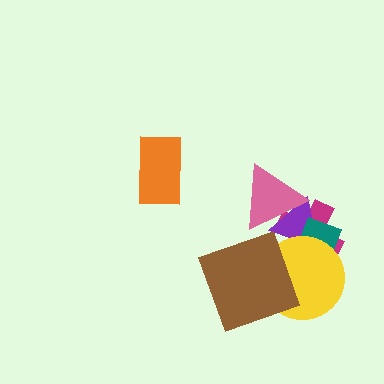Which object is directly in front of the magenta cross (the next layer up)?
The purple triangle is directly in front of the magenta cross.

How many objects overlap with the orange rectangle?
0 objects overlap with the orange rectangle.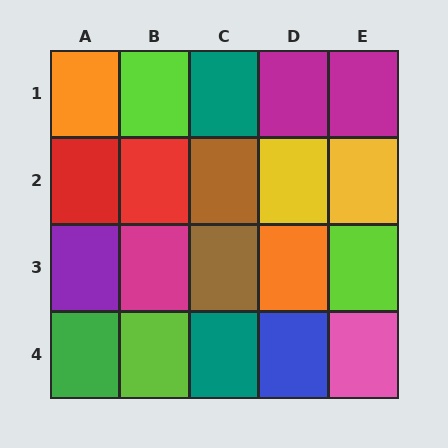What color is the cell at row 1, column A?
Orange.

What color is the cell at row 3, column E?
Lime.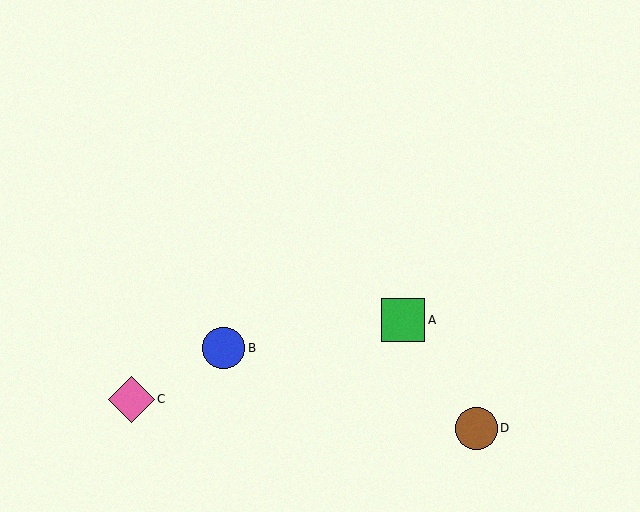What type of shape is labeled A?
Shape A is a green square.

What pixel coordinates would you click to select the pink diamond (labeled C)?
Click at (131, 399) to select the pink diamond C.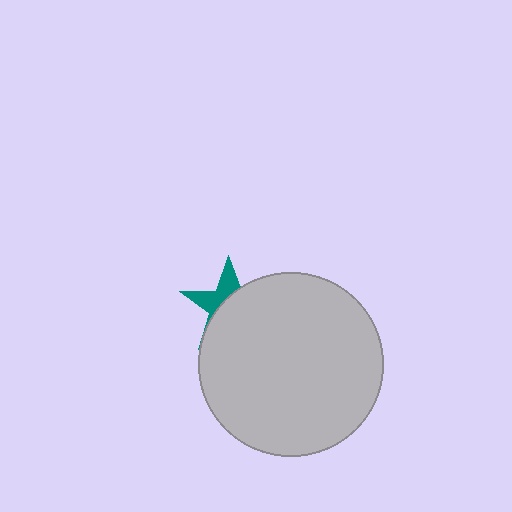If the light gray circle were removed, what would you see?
You would see the complete teal star.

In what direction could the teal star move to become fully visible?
The teal star could move toward the upper-left. That would shift it out from behind the light gray circle entirely.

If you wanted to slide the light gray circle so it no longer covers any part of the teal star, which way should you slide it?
Slide it toward the lower-right — that is the most direct way to separate the two shapes.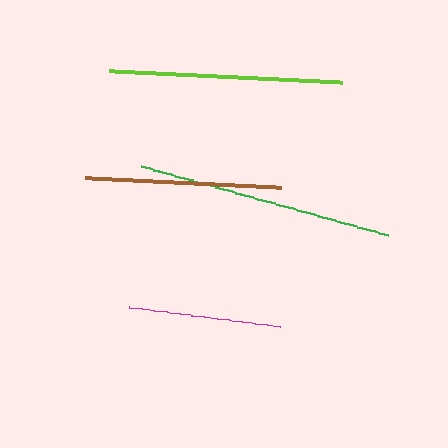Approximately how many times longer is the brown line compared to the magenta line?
The brown line is approximately 1.3 times the length of the magenta line.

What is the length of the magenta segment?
The magenta segment is approximately 152 pixels long.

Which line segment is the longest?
The green line is the longest at approximately 257 pixels.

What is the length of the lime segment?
The lime segment is approximately 233 pixels long.